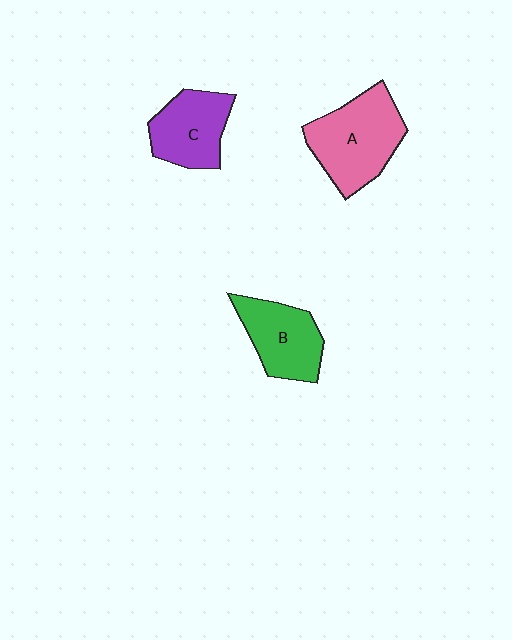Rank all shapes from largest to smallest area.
From largest to smallest: A (pink), B (green), C (purple).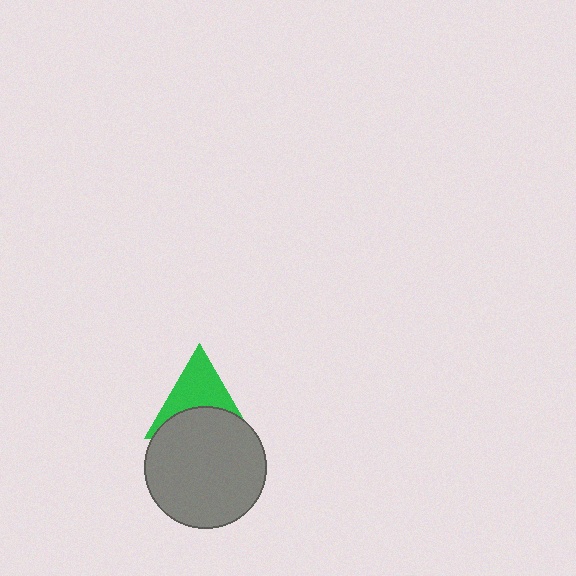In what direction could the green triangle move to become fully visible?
The green triangle could move up. That would shift it out from behind the gray circle entirely.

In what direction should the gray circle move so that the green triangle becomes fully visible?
The gray circle should move down. That is the shortest direction to clear the overlap and leave the green triangle fully visible.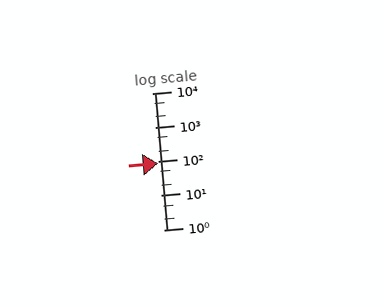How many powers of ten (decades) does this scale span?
The scale spans 4 decades, from 1 to 10000.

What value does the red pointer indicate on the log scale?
The pointer indicates approximately 85.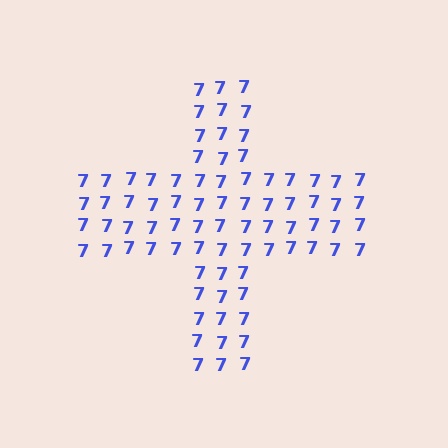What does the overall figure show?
The overall figure shows a cross.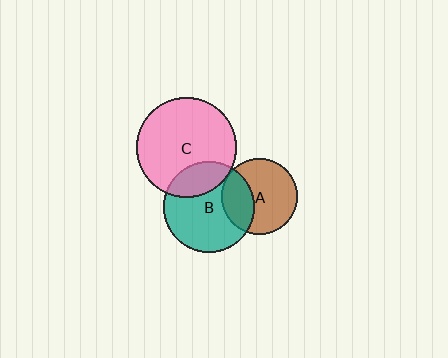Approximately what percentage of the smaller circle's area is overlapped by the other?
Approximately 30%.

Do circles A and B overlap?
Yes.